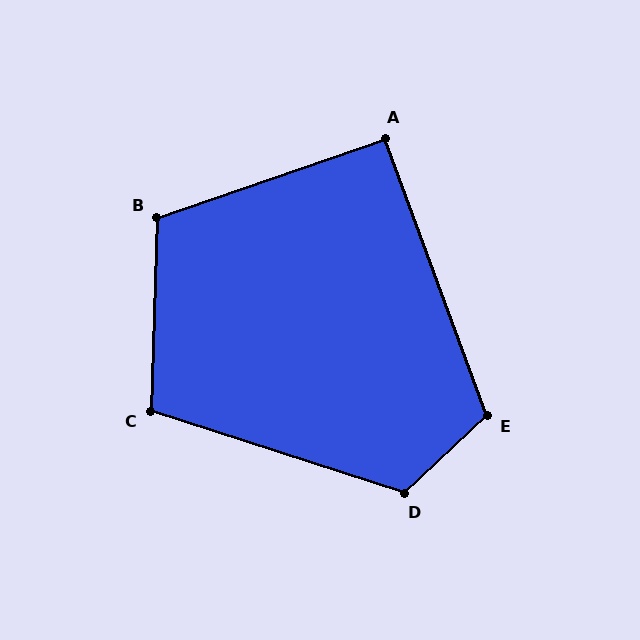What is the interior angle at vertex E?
Approximately 113 degrees (obtuse).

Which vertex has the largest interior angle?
D, at approximately 119 degrees.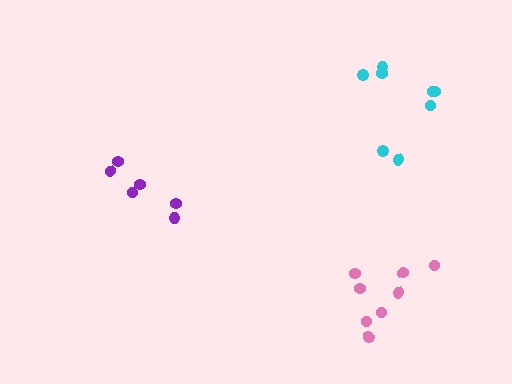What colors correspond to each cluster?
The clusters are colored: cyan, purple, pink.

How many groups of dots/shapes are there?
There are 3 groups.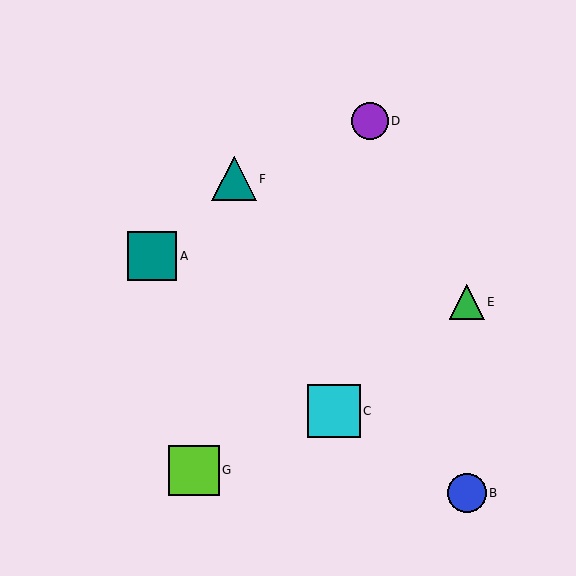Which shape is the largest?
The cyan square (labeled C) is the largest.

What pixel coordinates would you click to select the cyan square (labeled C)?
Click at (334, 411) to select the cyan square C.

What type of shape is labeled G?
Shape G is a lime square.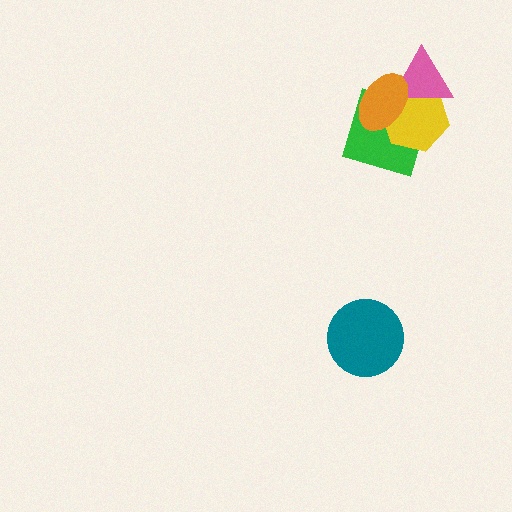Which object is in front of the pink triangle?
The orange ellipse is in front of the pink triangle.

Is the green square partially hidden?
Yes, it is partially covered by another shape.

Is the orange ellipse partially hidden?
No, no other shape covers it.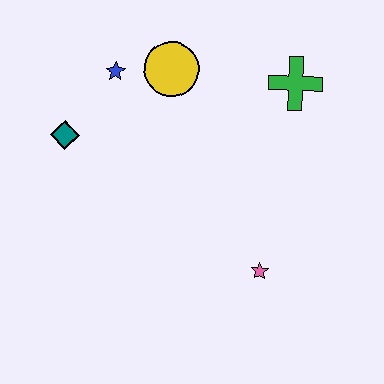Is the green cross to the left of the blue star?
No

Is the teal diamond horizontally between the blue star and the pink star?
No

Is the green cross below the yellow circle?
Yes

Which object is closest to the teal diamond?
The blue star is closest to the teal diamond.